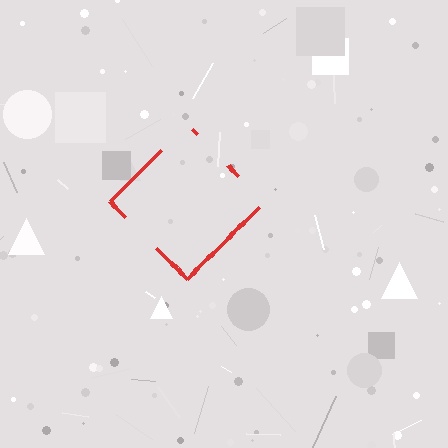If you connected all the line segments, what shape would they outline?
They would outline a diamond.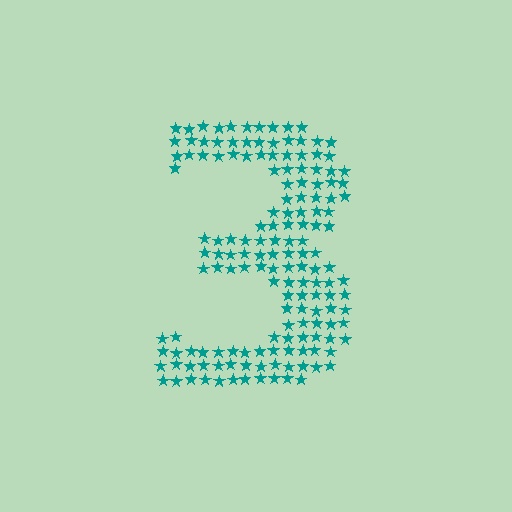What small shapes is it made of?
It is made of small stars.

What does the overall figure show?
The overall figure shows the digit 3.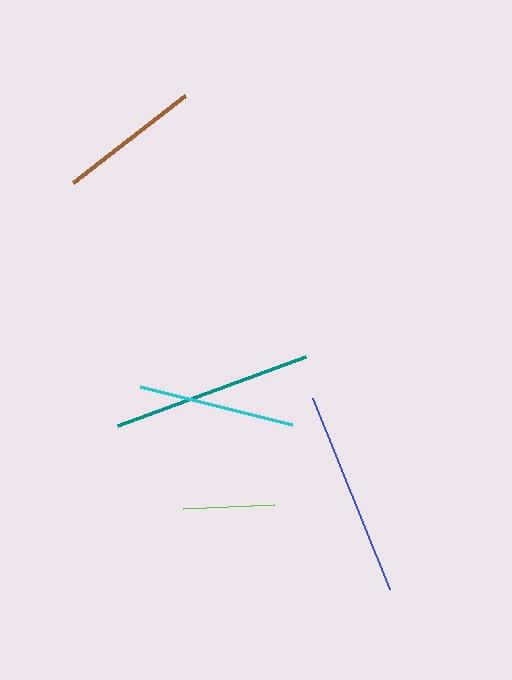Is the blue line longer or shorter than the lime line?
The blue line is longer than the lime line.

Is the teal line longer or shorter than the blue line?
The blue line is longer than the teal line.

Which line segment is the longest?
The blue line is the longest at approximately 205 pixels.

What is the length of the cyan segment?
The cyan segment is approximately 156 pixels long.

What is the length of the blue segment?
The blue segment is approximately 205 pixels long.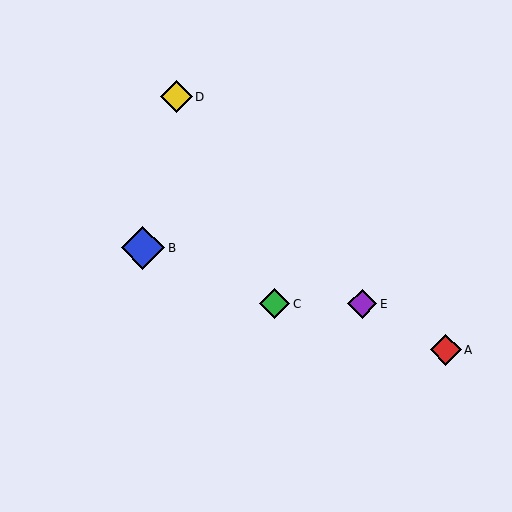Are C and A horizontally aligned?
No, C is at y≈304 and A is at y≈350.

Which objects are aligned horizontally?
Objects C, E are aligned horizontally.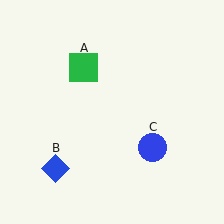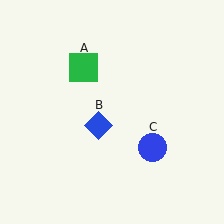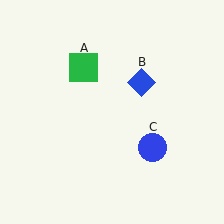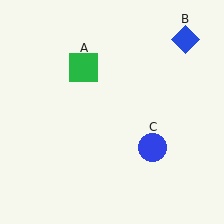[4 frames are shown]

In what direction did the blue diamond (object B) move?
The blue diamond (object B) moved up and to the right.